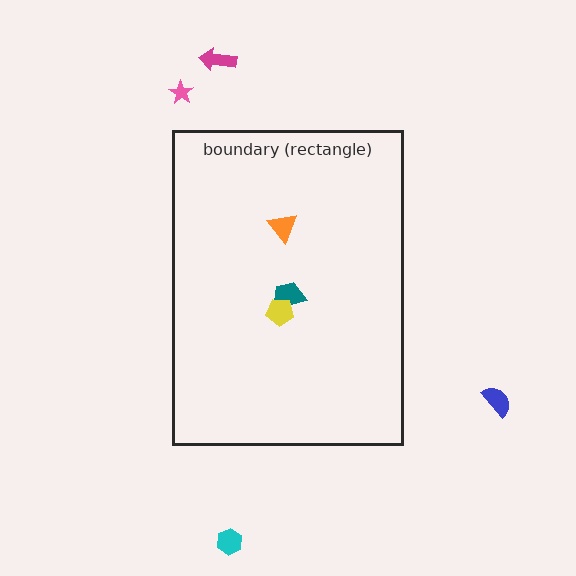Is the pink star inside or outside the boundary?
Outside.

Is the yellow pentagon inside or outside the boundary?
Inside.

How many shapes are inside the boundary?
3 inside, 4 outside.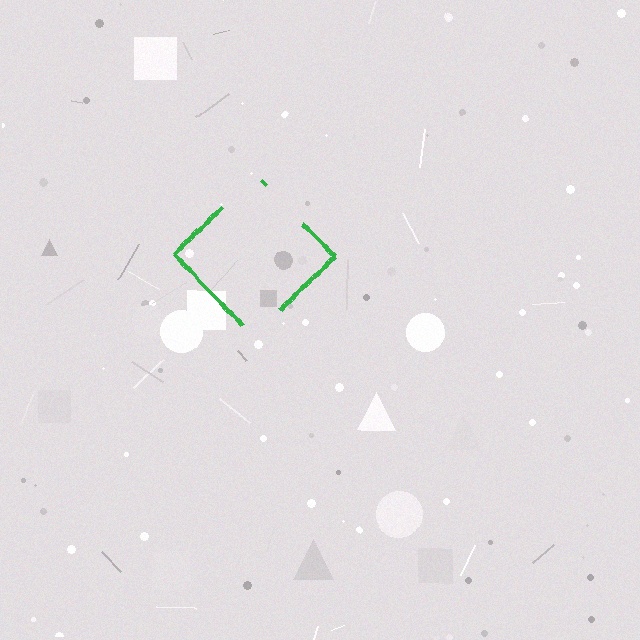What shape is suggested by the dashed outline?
The dashed outline suggests a diamond.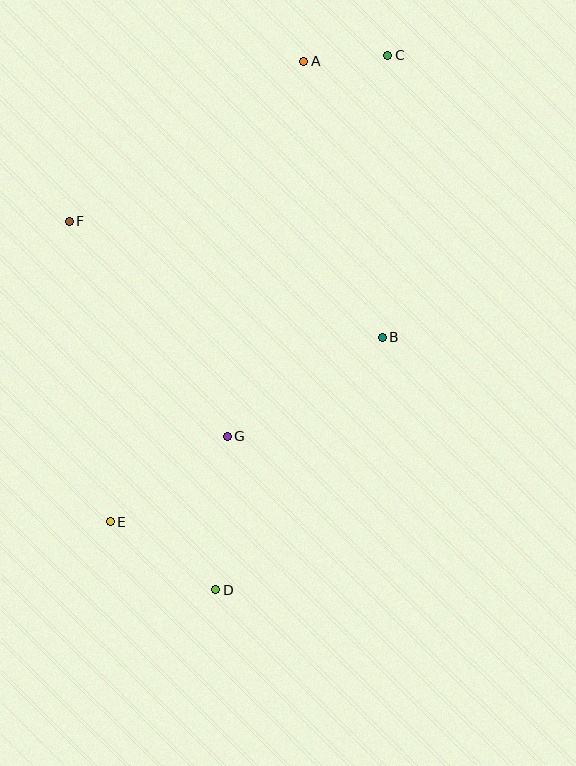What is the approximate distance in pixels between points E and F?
The distance between E and F is approximately 305 pixels.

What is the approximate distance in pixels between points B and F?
The distance between B and F is approximately 334 pixels.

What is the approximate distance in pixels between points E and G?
The distance between E and G is approximately 145 pixels.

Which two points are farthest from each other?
Points C and D are farthest from each other.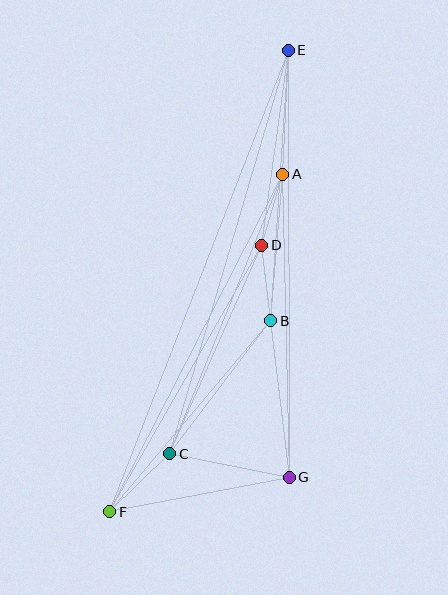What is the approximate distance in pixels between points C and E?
The distance between C and E is approximately 420 pixels.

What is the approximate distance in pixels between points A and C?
The distance between A and C is approximately 302 pixels.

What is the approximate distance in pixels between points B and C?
The distance between B and C is approximately 167 pixels.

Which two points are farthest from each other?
Points E and F are farthest from each other.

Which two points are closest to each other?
Points A and D are closest to each other.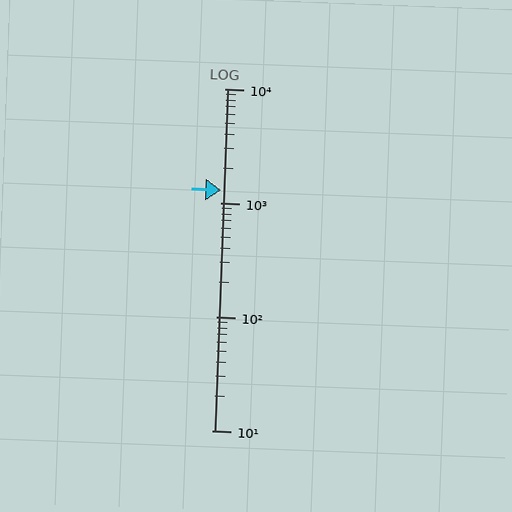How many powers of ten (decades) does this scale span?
The scale spans 3 decades, from 10 to 10000.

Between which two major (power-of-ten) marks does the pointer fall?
The pointer is between 1000 and 10000.